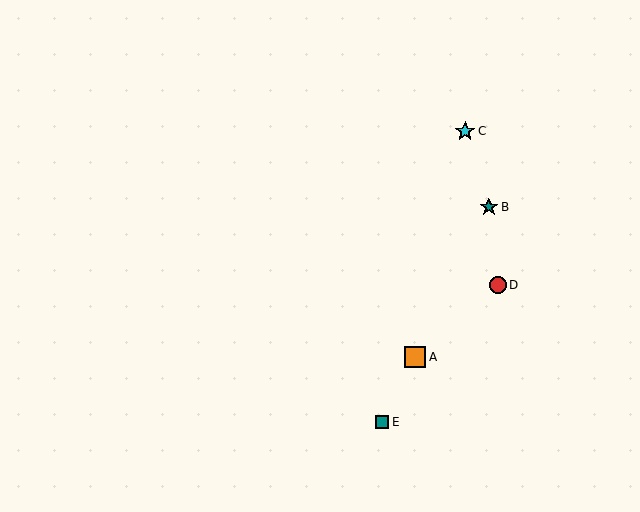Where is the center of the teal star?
The center of the teal star is at (489, 207).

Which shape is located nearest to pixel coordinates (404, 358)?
The orange square (labeled A) at (415, 357) is nearest to that location.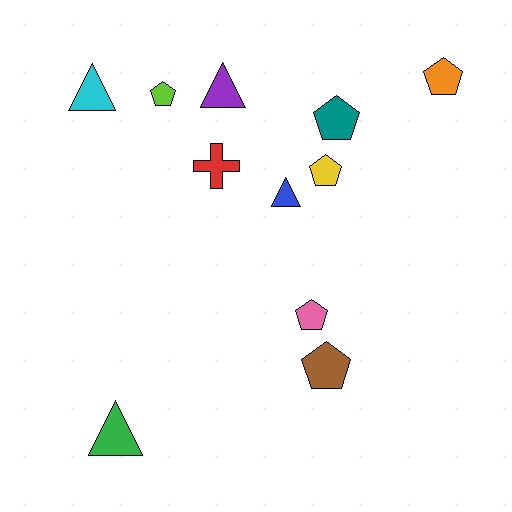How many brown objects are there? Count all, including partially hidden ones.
There is 1 brown object.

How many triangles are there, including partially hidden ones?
There are 4 triangles.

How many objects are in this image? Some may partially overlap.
There are 11 objects.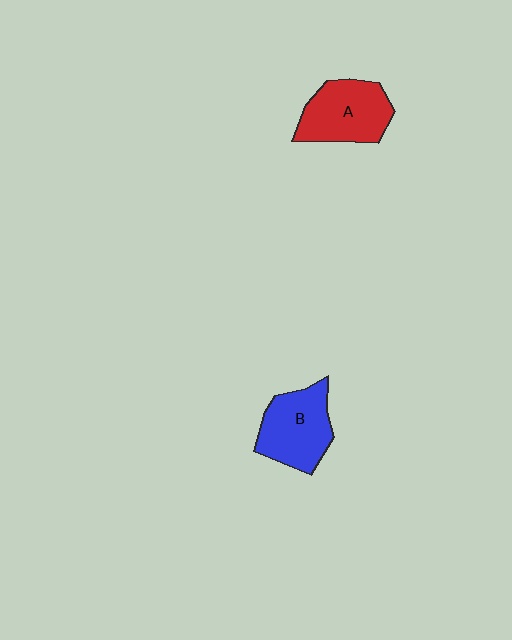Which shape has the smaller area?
Shape B (blue).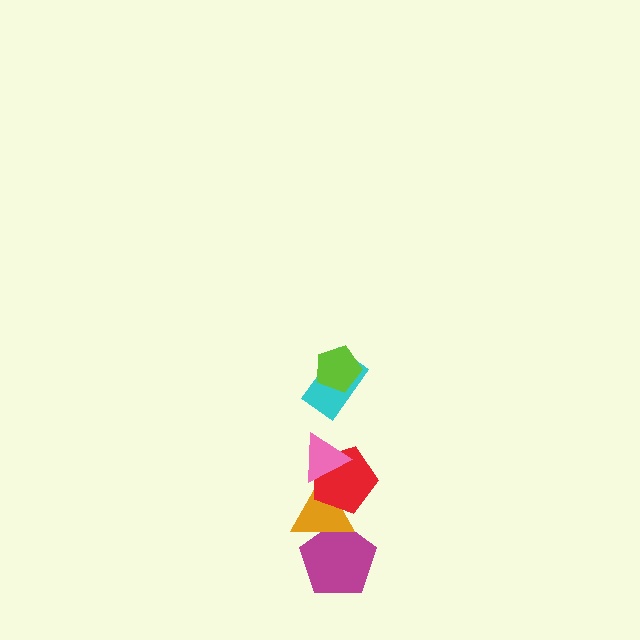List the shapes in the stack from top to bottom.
From top to bottom: the lime pentagon, the cyan rectangle, the pink triangle, the red pentagon, the orange triangle, the magenta pentagon.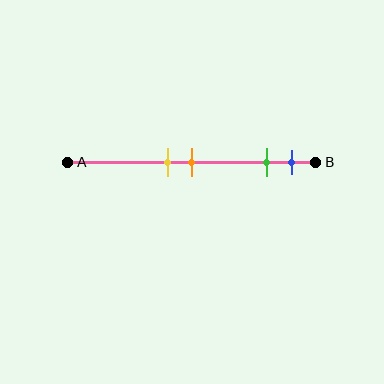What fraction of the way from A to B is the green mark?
The green mark is approximately 80% (0.8) of the way from A to B.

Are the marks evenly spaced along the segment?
No, the marks are not evenly spaced.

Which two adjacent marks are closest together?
The yellow and orange marks are the closest adjacent pair.